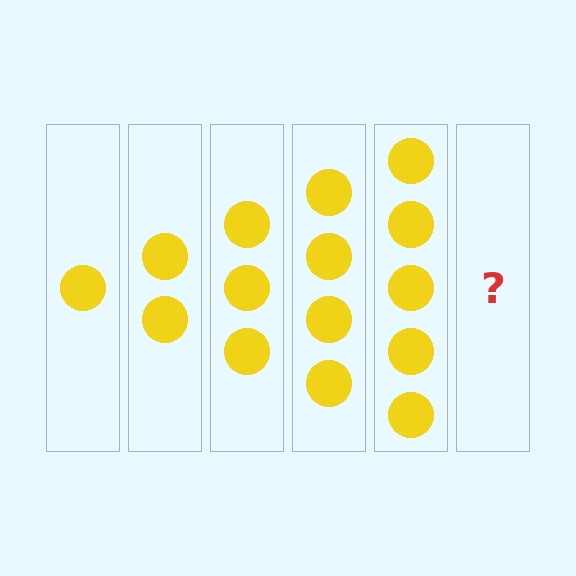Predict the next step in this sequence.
The next step is 6 circles.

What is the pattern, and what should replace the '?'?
The pattern is that each step adds one more circle. The '?' should be 6 circles.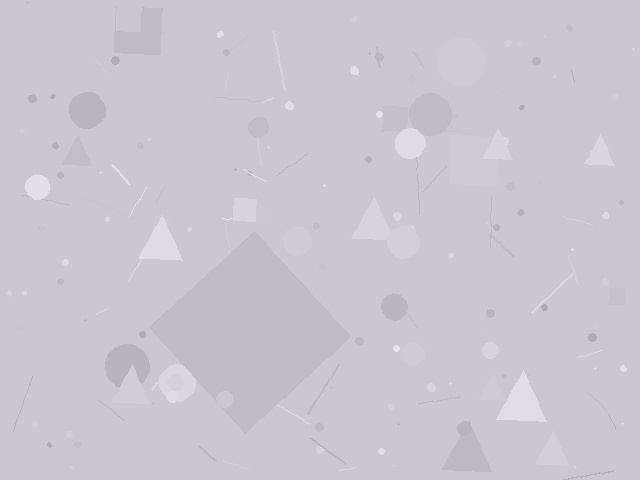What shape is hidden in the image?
A diamond is hidden in the image.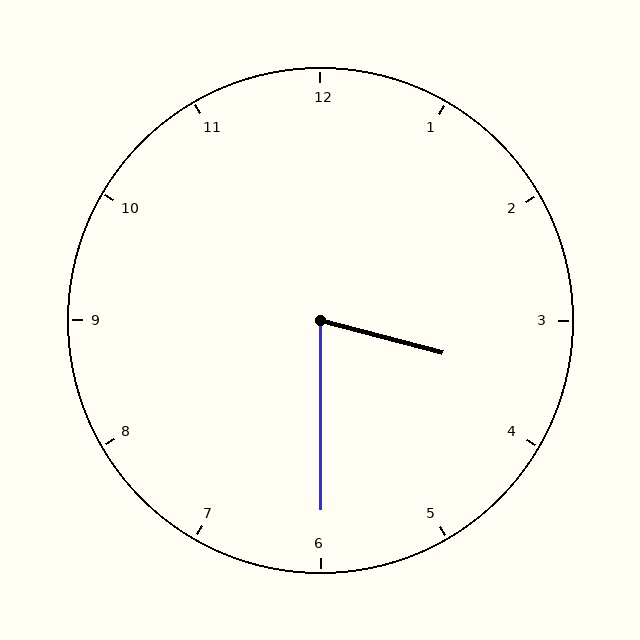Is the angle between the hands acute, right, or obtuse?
It is acute.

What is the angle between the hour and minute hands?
Approximately 75 degrees.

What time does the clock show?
3:30.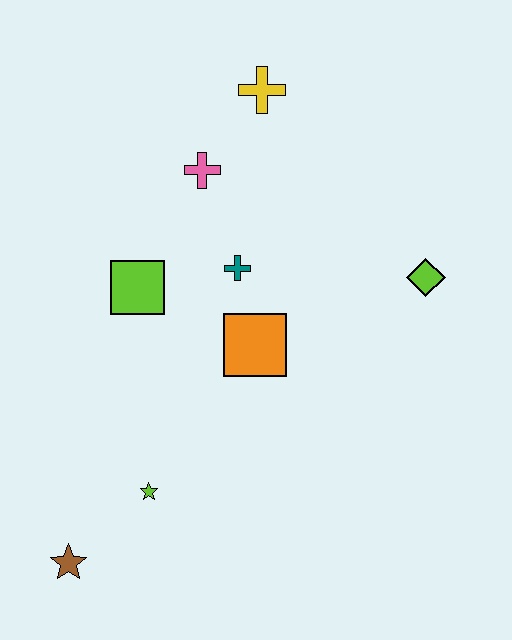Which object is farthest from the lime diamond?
The brown star is farthest from the lime diamond.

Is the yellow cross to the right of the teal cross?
Yes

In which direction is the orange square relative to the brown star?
The orange square is above the brown star.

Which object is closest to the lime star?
The brown star is closest to the lime star.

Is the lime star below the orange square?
Yes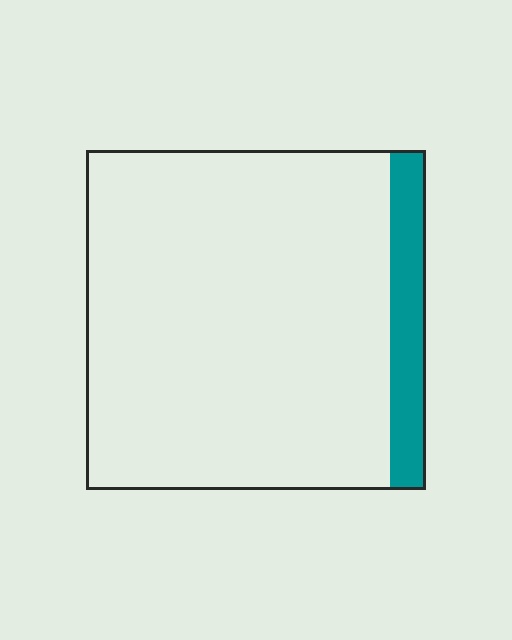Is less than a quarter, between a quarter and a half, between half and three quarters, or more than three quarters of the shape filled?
Less than a quarter.